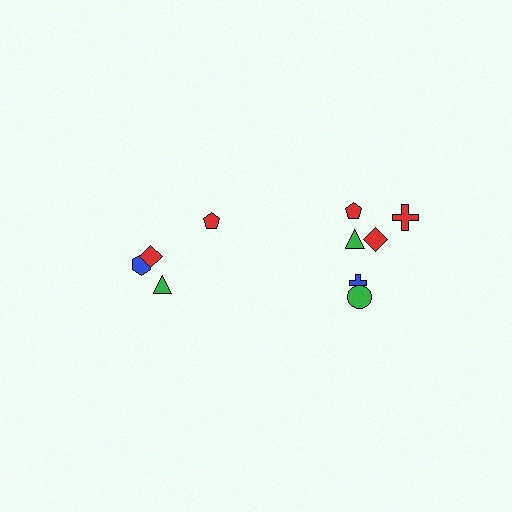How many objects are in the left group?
There are 4 objects.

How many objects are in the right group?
There are 6 objects.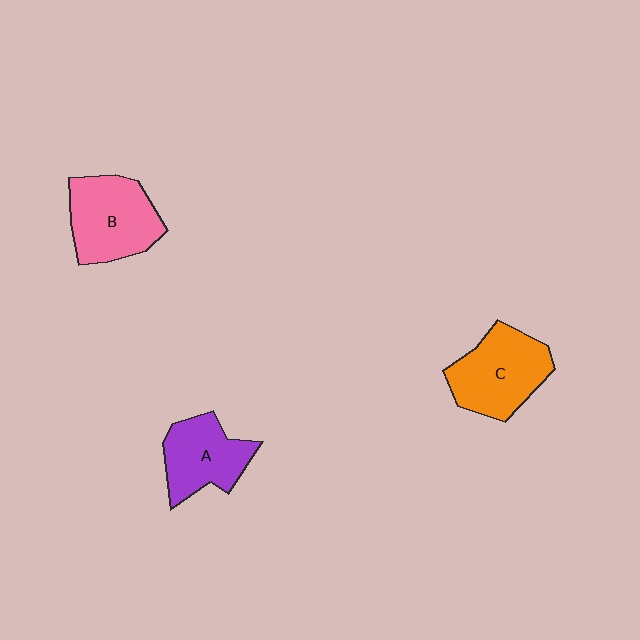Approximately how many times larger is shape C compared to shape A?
Approximately 1.2 times.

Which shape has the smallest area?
Shape A (purple).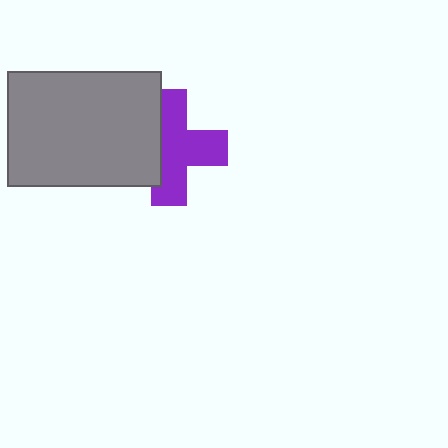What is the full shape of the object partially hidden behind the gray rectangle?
The partially hidden object is a purple cross.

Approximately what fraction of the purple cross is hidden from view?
Roughly 35% of the purple cross is hidden behind the gray rectangle.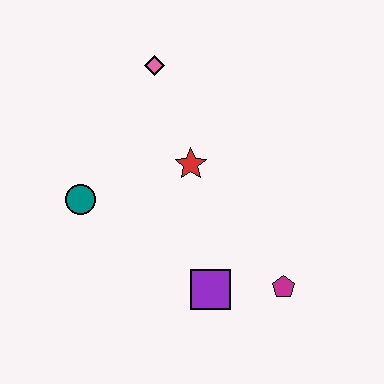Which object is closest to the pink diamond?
The red star is closest to the pink diamond.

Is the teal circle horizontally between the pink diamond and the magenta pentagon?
No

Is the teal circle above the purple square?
Yes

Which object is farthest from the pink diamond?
The magenta pentagon is farthest from the pink diamond.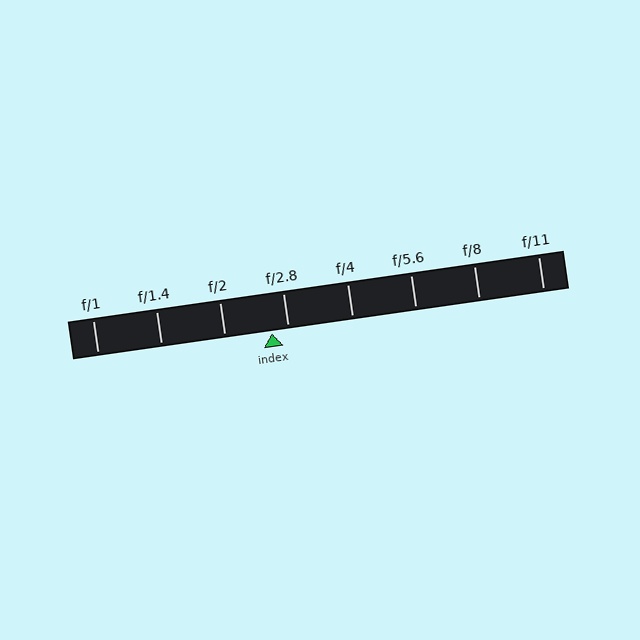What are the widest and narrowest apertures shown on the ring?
The widest aperture shown is f/1 and the narrowest is f/11.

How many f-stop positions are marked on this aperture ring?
There are 8 f-stop positions marked.